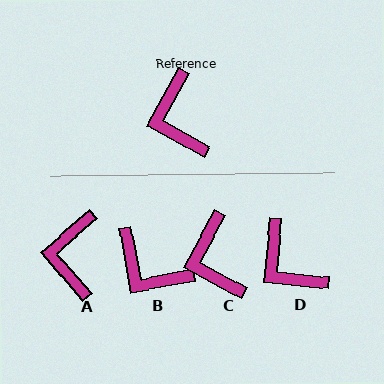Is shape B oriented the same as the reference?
No, it is off by about 39 degrees.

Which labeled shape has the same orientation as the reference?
C.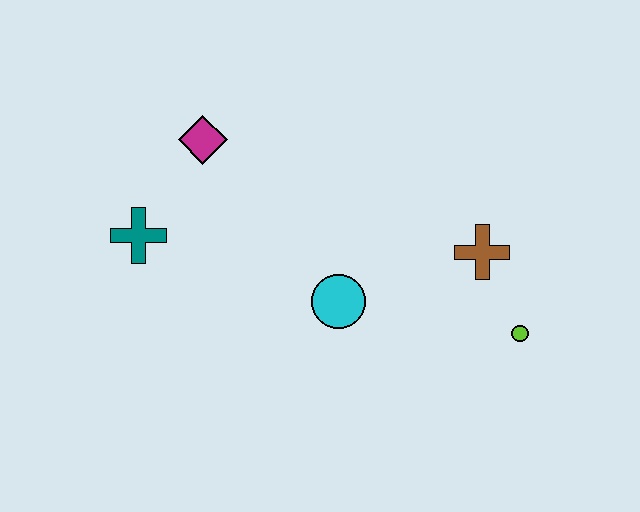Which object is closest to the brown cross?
The lime circle is closest to the brown cross.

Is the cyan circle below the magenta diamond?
Yes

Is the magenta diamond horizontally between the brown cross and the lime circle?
No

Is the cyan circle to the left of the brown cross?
Yes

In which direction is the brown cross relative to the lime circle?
The brown cross is above the lime circle.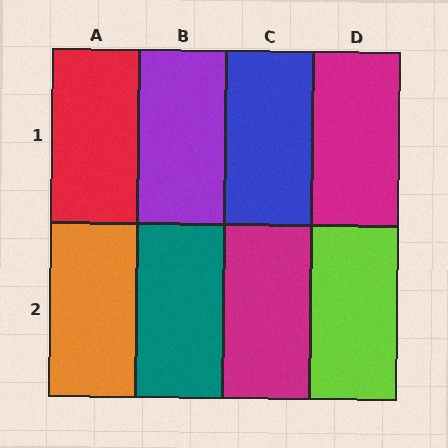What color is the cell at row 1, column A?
Red.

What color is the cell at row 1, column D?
Magenta.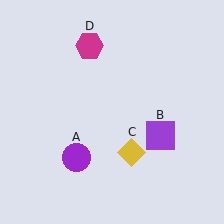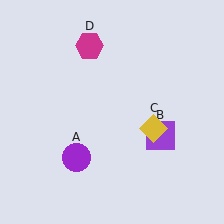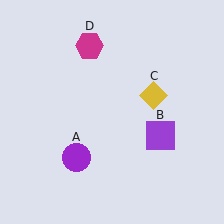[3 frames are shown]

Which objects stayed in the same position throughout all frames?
Purple circle (object A) and purple square (object B) and magenta hexagon (object D) remained stationary.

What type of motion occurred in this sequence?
The yellow diamond (object C) rotated counterclockwise around the center of the scene.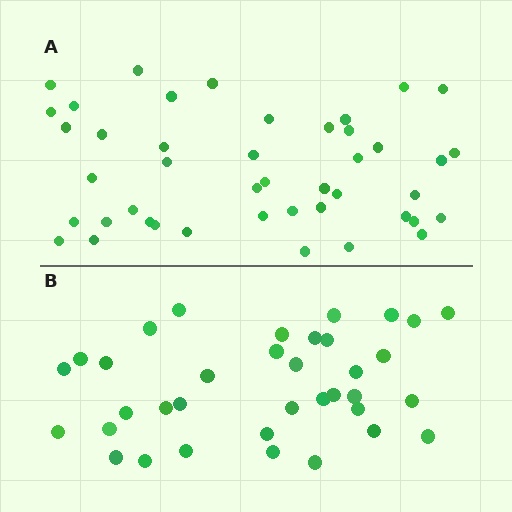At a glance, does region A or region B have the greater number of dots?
Region A (the top region) has more dots.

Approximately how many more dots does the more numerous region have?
Region A has roughly 8 or so more dots than region B.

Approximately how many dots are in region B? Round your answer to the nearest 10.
About 40 dots. (The exact count is 36, which rounds to 40.)